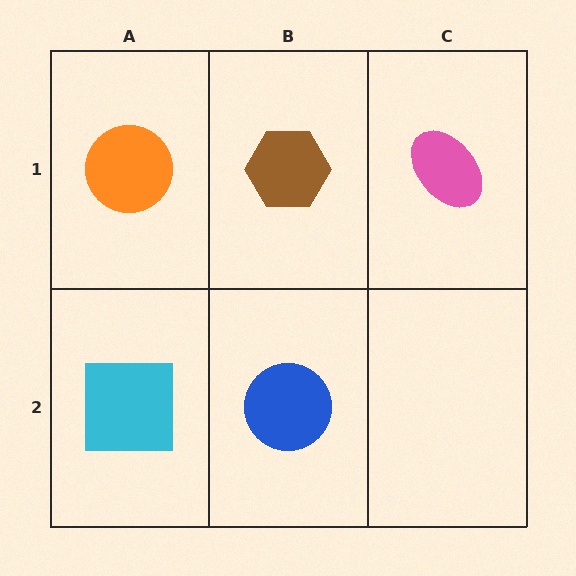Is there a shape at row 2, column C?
No, that cell is empty.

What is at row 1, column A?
An orange circle.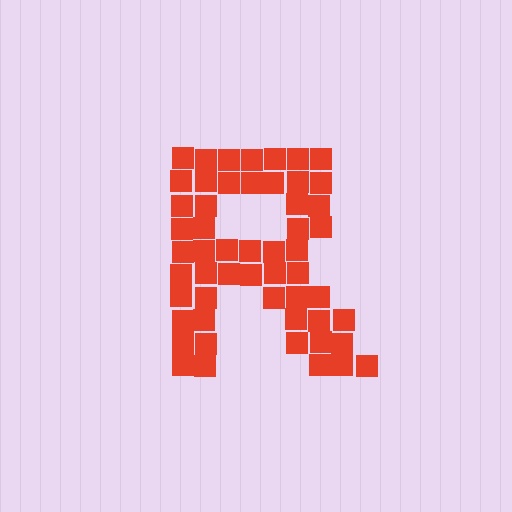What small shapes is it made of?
It is made of small squares.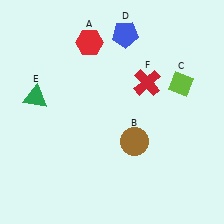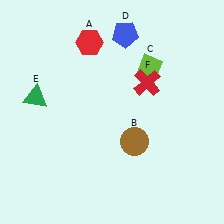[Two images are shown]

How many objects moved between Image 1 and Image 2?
1 object moved between the two images.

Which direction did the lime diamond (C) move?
The lime diamond (C) moved left.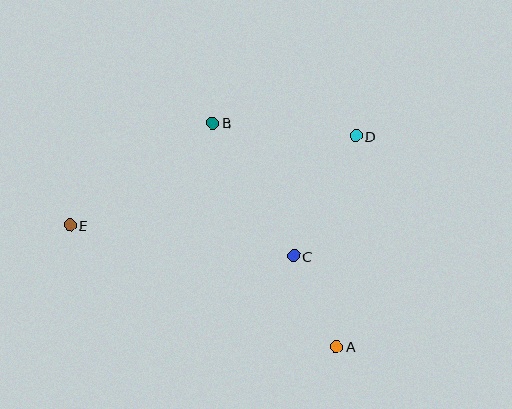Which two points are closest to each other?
Points A and C are closest to each other.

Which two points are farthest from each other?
Points D and E are farthest from each other.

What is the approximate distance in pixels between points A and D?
The distance between A and D is approximately 212 pixels.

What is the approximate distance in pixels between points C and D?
The distance between C and D is approximately 135 pixels.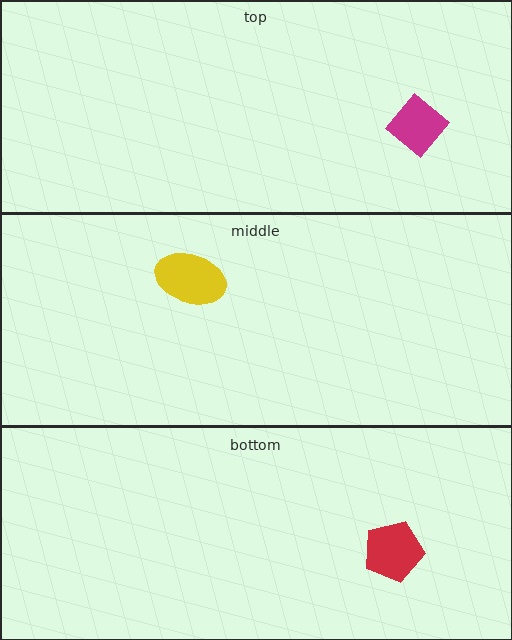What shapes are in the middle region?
The yellow ellipse.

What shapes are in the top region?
The magenta diamond.